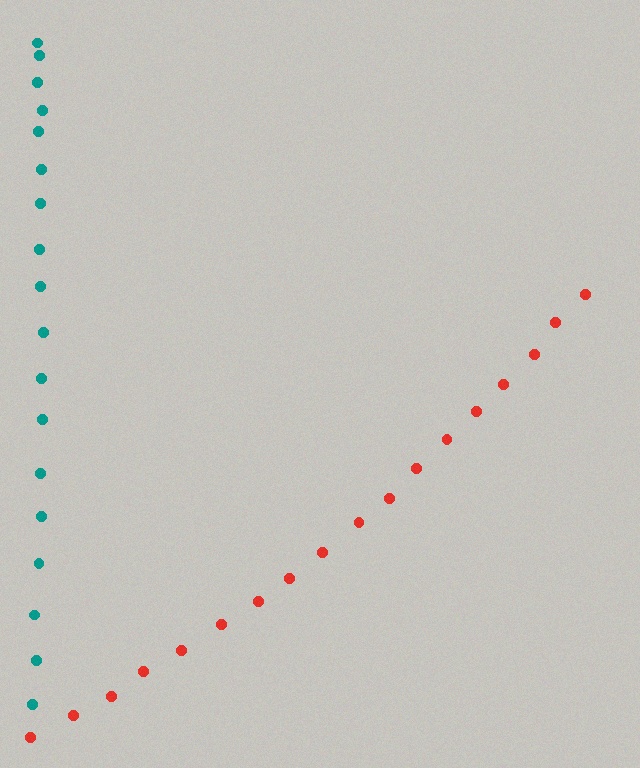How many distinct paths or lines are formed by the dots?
There are 2 distinct paths.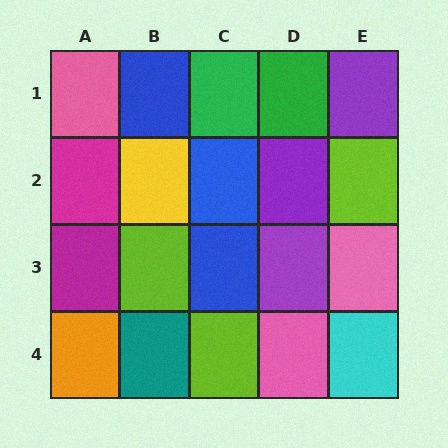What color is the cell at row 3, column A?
Magenta.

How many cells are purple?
3 cells are purple.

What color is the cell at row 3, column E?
Pink.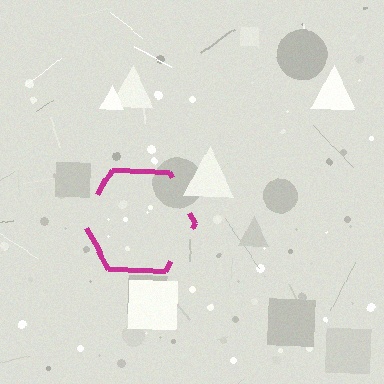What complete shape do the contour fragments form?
The contour fragments form a hexagon.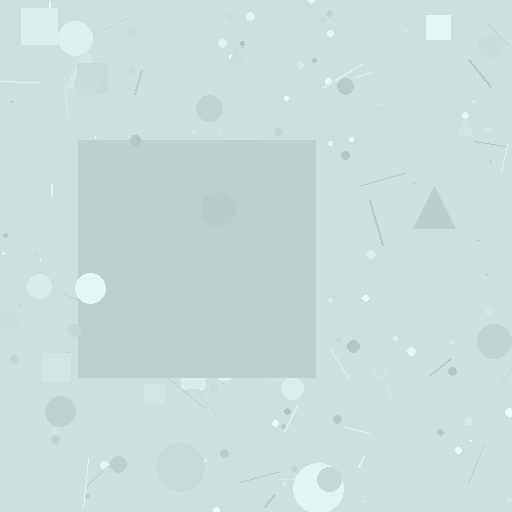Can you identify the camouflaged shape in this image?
The camouflaged shape is a square.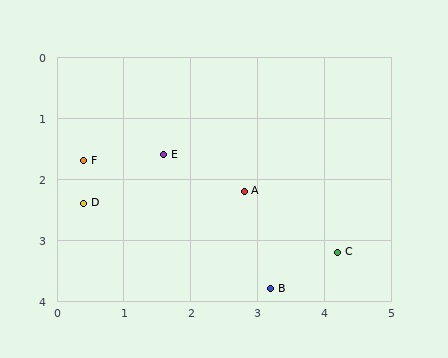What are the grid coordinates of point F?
Point F is at approximately (0.4, 1.7).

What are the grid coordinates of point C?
Point C is at approximately (4.2, 3.2).